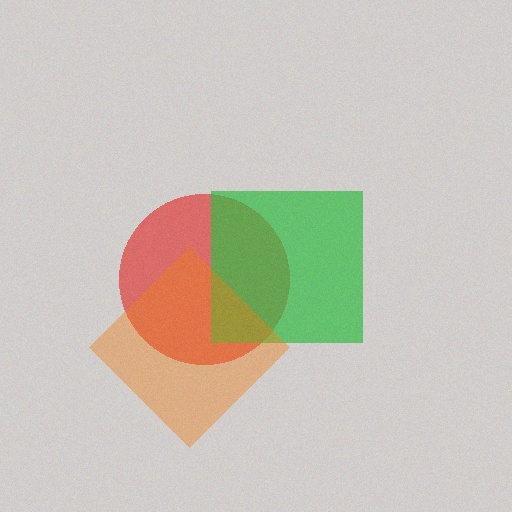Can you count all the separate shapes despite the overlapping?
Yes, there are 3 separate shapes.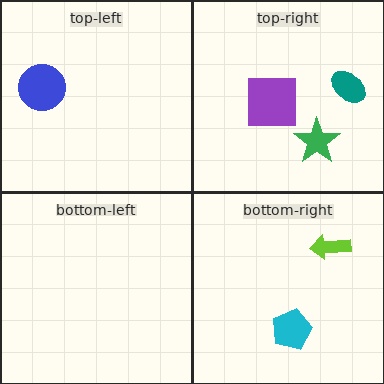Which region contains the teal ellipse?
The top-right region.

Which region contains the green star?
The top-right region.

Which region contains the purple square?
The top-right region.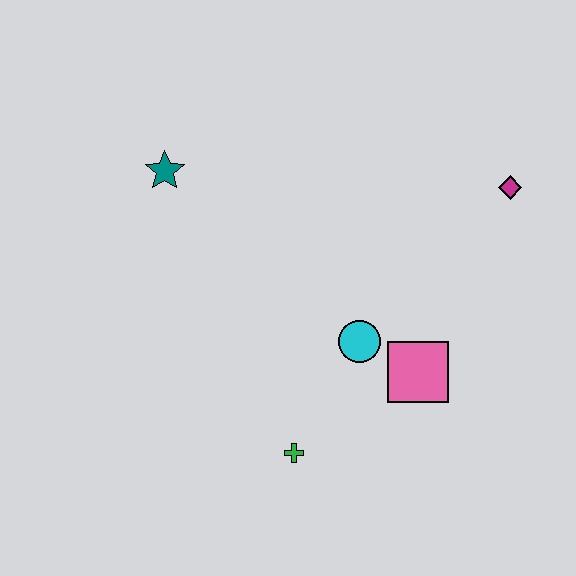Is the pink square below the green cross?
No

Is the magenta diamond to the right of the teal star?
Yes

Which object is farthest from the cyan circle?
The teal star is farthest from the cyan circle.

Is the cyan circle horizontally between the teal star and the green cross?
No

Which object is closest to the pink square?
The cyan circle is closest to the pink square.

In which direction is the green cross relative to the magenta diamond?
The green cross is below the magenta diamond.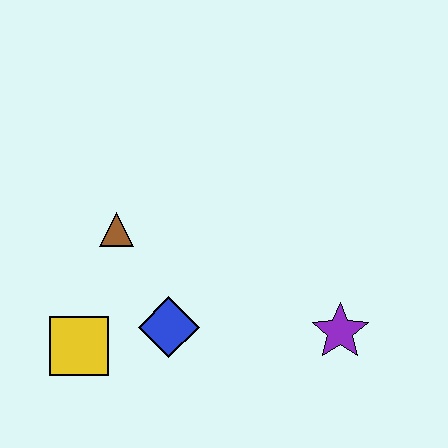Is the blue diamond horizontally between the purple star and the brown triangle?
Yes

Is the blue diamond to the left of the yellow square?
No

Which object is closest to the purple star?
The blue diamond is closest to the purple star.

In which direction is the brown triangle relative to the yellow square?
The brown triangle is above the yellow square.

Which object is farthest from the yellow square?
The purple star is farthest from the yellow square.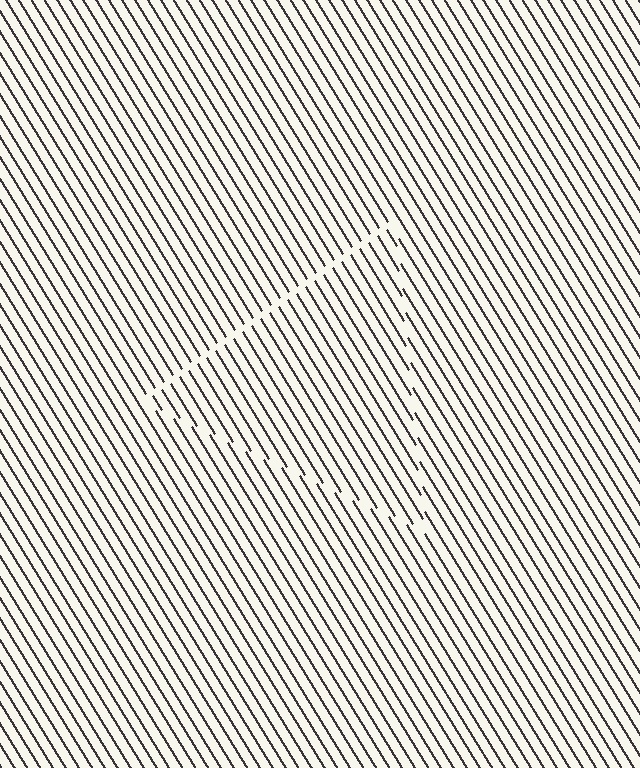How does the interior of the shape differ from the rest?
The interior of the shape contains the same grating, shifted by half a period — the contour is defined by the phase discontinuity where line-ends from the inner and outer gratings abut.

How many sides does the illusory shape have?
3 sides — the line-ends trace a triangle.